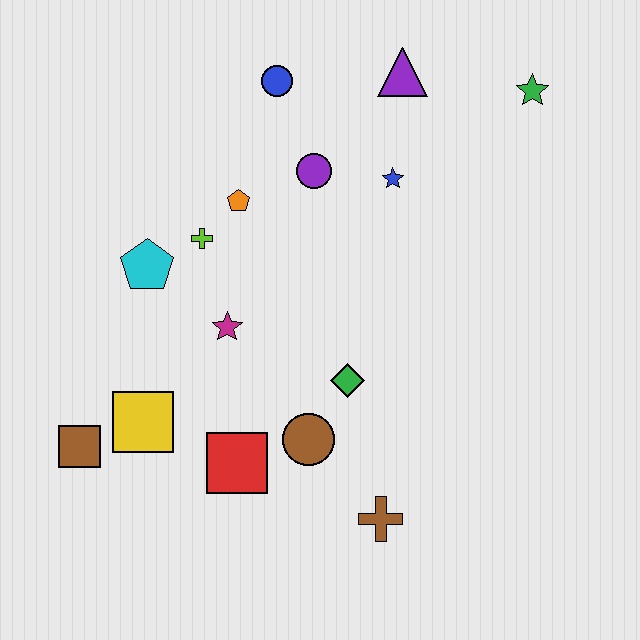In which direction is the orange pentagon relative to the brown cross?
The orange pentagon is above the brown cross.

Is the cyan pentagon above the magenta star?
Yes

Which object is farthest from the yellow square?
The green star is farthest from the yellow square.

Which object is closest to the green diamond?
The brown circle is closest to the green diamond.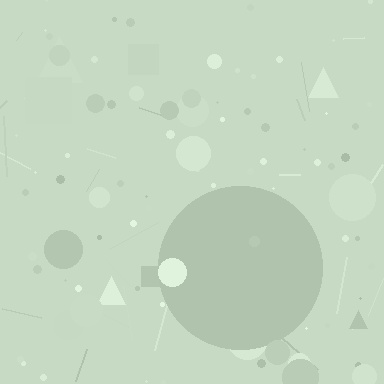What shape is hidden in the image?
A circle is hidden in the image.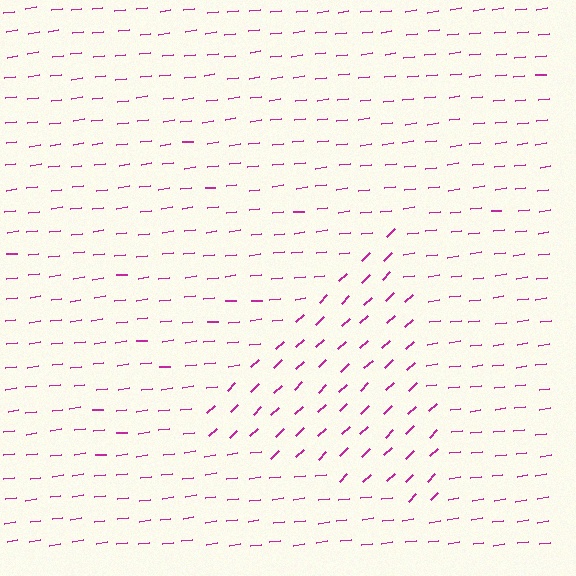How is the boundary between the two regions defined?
The boundary is defined purely by a change in line orientation (approximately 37 degrees difference). All lines are the same color and thickness.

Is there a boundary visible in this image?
Yes, there is a texture boundary formed by a change in line orientation.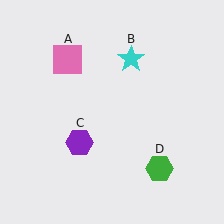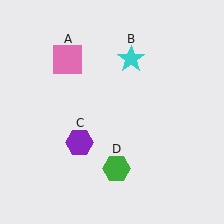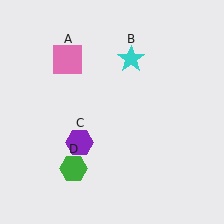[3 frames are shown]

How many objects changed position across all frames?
1 object changed position: green hexagon (object D).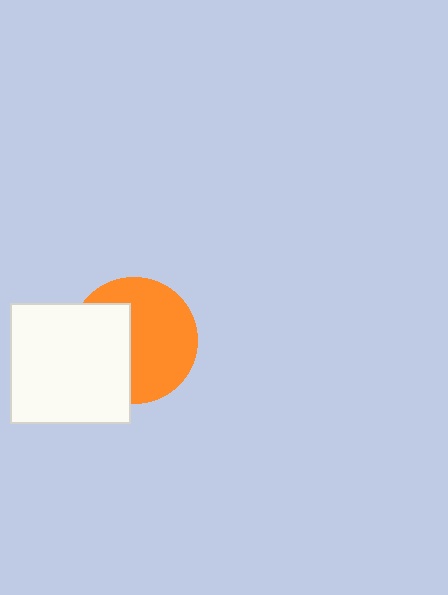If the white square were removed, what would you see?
You would see the complete orange circle.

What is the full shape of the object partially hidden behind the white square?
The partially hidden object is an orange circle.